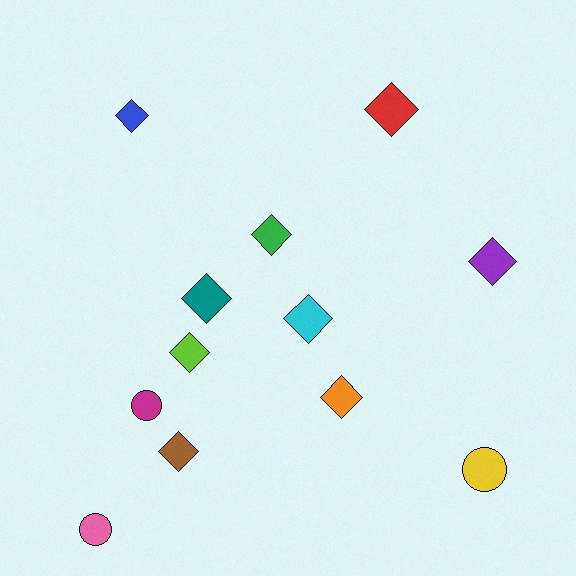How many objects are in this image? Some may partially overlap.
There are 12 objects.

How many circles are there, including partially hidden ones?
There are 3 circles.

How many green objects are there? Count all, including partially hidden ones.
There is 1 green object.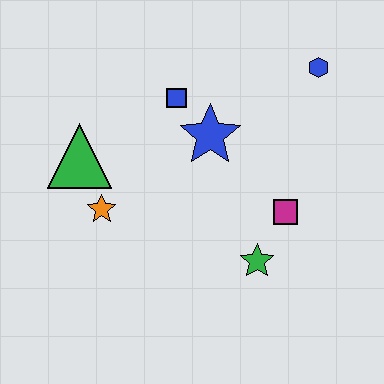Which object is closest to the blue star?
The blue square is closest to the blue star.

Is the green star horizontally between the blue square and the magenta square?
Yes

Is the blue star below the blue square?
Yes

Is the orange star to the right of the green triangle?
Yes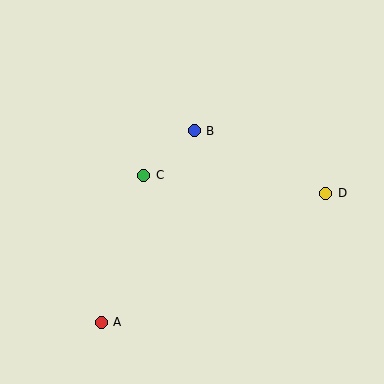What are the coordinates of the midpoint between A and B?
The midpoint between A and B is at (148, 227).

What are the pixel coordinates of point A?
Point A is at (101, 322).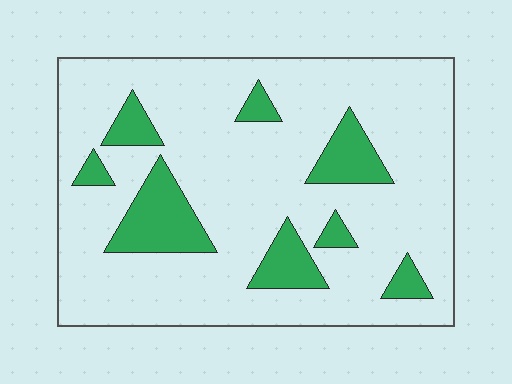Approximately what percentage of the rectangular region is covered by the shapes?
Approximately 15%.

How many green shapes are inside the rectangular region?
8.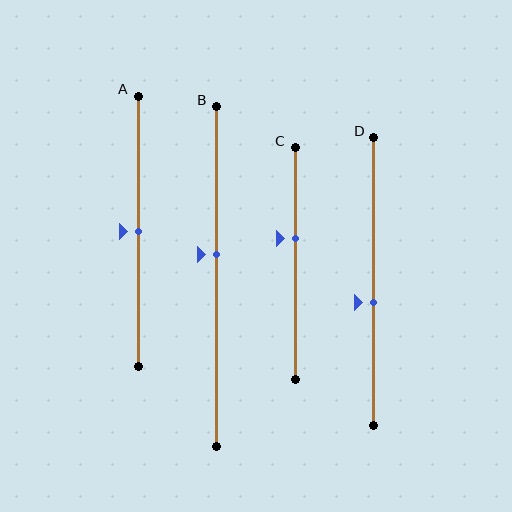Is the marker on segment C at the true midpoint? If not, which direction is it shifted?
No, the marker on segment C is shifted upward by about 11% of the segment length.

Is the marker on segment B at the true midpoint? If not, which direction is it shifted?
No, the marker on segment B is shifted upward by about 6% of the segment length.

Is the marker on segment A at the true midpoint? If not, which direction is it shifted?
Yes, the marker on segment A is at the true midpoint.